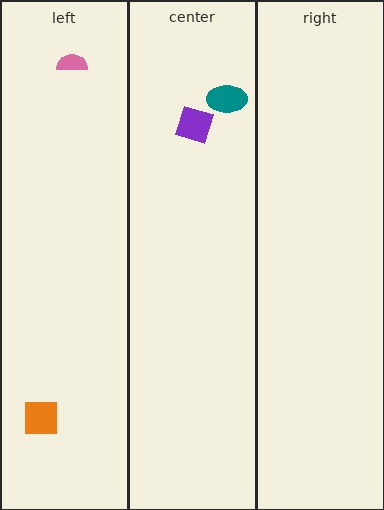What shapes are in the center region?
The purple diamond, the teal ellipse.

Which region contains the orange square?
The left region.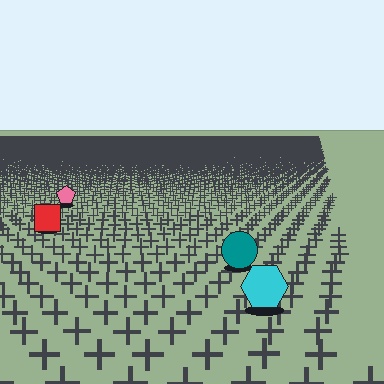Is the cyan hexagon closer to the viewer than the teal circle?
Yes. The cyan hexagon is closer — you can tell from the texture gradient: the ground texture is coarser near it.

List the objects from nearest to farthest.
From nearest to farthest: the cyan hexagon, the teal circle, the red square, the pink pentagon.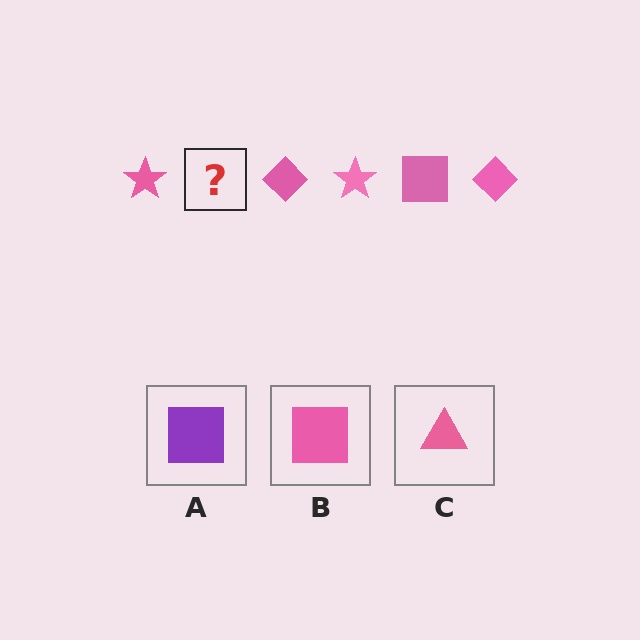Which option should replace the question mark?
Option B.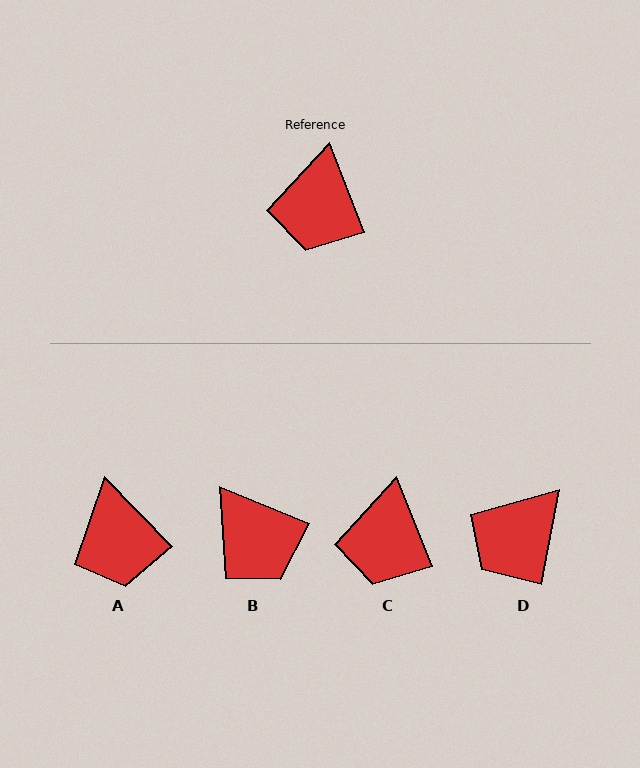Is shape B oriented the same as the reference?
No, it is off by about 46 degrees.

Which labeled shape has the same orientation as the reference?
C.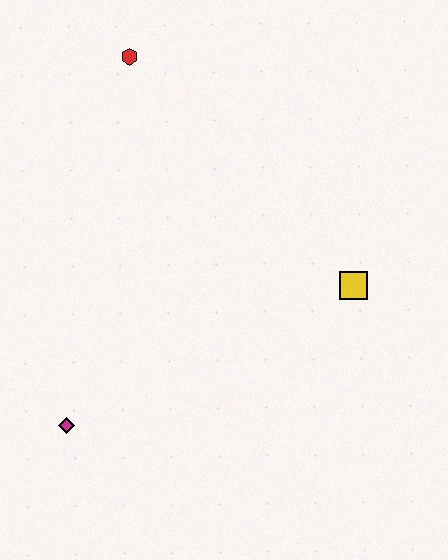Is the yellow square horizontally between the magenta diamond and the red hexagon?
No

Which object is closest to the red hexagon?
The yellow square is closest to the red hexagon.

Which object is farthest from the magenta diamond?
The red hexagon is farthest from the magenta diamond.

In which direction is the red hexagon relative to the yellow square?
The red hexagon is above the yellow square.